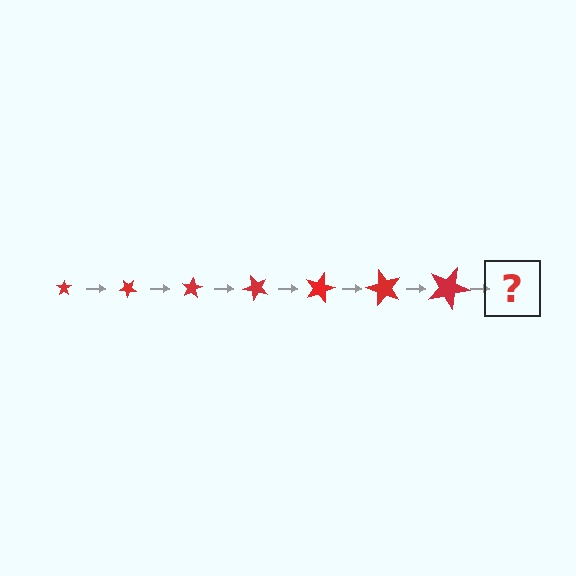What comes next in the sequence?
The next element should be a star, larger than the previous one and rotated 280 degrees from the start.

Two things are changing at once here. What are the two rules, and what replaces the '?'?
The two rules are that the star grows larger each step and it rotates 40 degrees each step. The '?' should be a star, larger than the previous one and rotated 280 degrees from the start.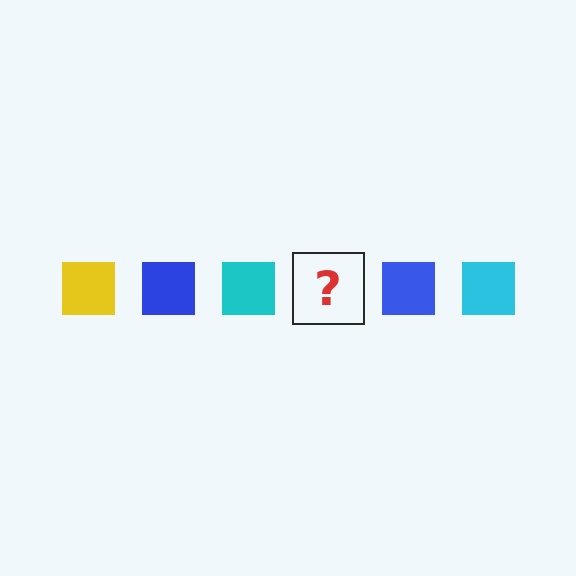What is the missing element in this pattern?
The missing element is a yellow square.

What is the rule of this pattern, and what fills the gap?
The rule is that the pattern cycles through yellow, blue, cyan squares. The gap should be filled with a yellow square.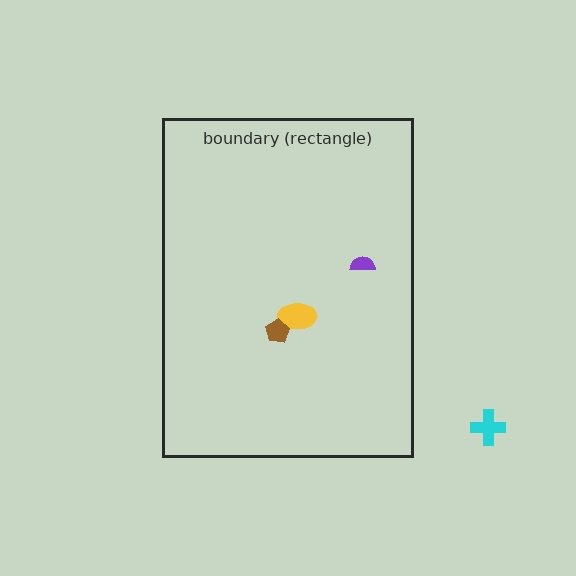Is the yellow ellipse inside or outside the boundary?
Inside.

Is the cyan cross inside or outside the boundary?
Outside.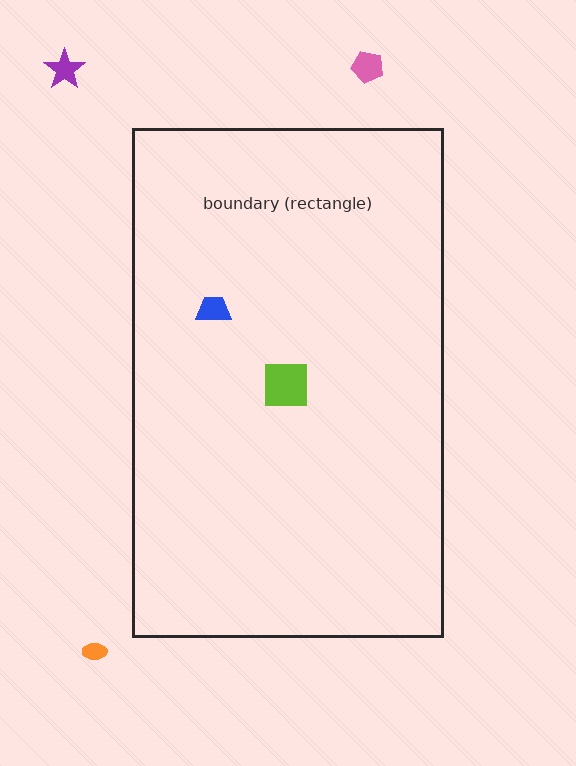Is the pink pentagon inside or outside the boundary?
Outside.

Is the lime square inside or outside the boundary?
Inside.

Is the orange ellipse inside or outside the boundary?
Outside.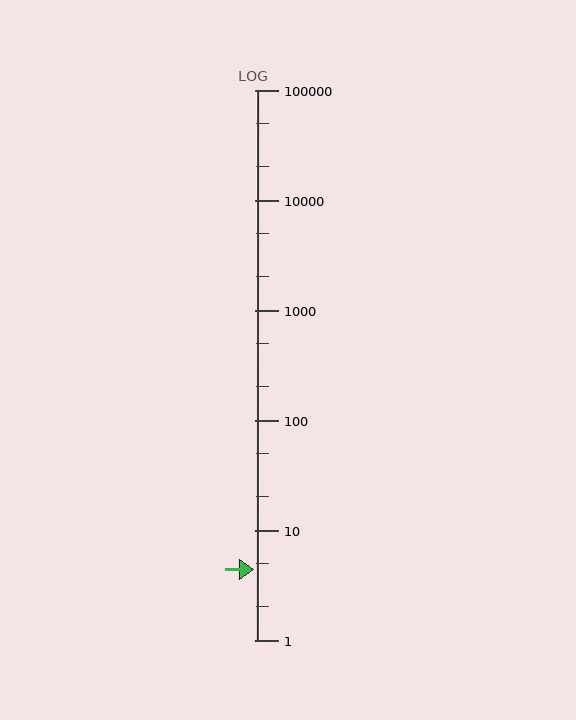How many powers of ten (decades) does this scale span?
The scale spans 5 decades, from 1 to 100000.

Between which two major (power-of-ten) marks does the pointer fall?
The pointer is between 1 and 10.